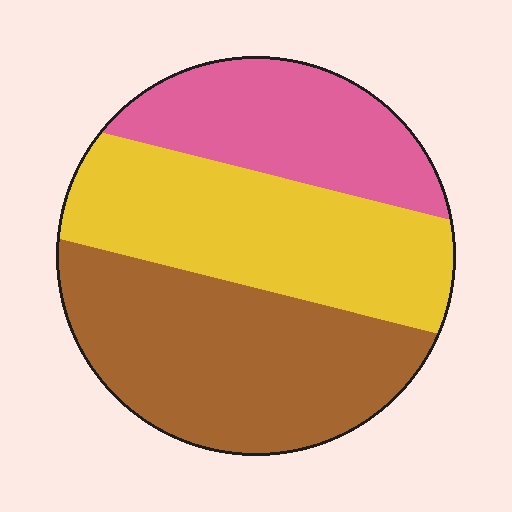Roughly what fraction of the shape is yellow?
Yellow covers about 35% of the shape.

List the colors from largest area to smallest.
From largest to smallest: brown, yellow, pink.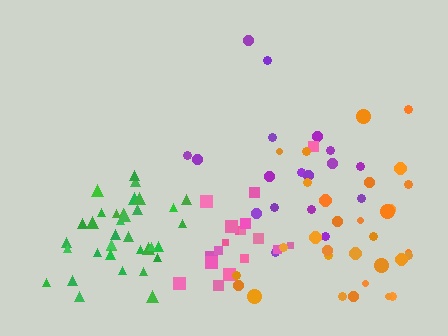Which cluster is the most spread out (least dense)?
Purple.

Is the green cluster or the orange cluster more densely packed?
Green.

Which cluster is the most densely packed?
Green.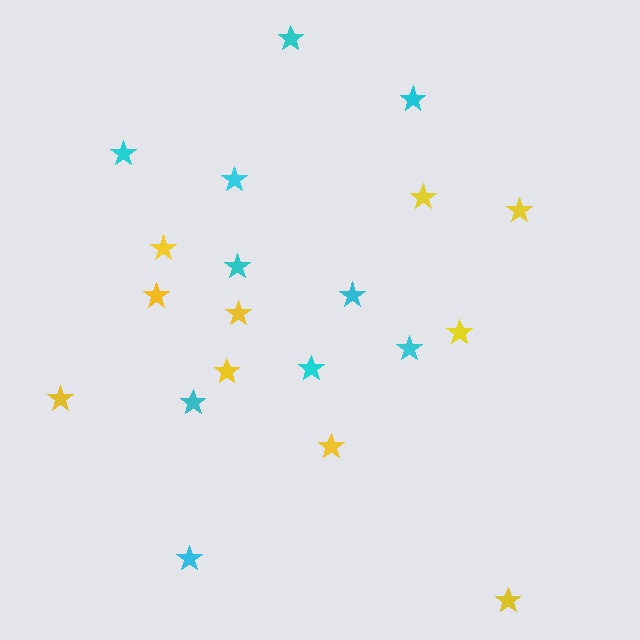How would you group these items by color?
There are 2 groups: one group of yellow stars (10) and one group of cyan stars (10).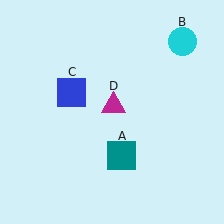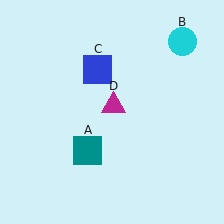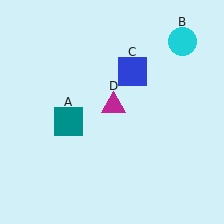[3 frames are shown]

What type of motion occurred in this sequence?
The teal square (object A), blue square (object C) rotated clockwise around the center of the scene.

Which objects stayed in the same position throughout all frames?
Cyan circle (object B) and magenta triangle (object D) remained stationary.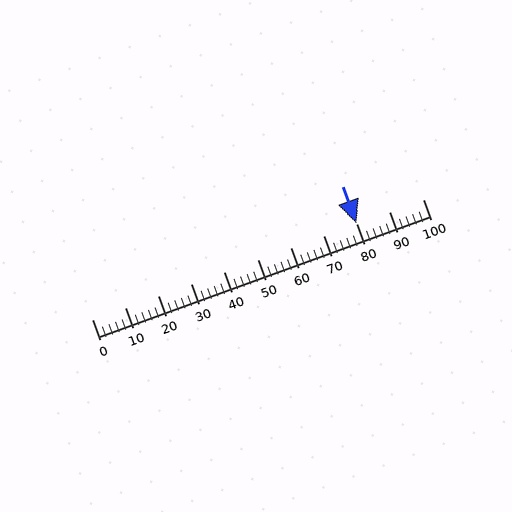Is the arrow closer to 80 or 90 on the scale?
The arrow is closer to 80.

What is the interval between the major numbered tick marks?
The major tick marks are spaced 10 units apart.